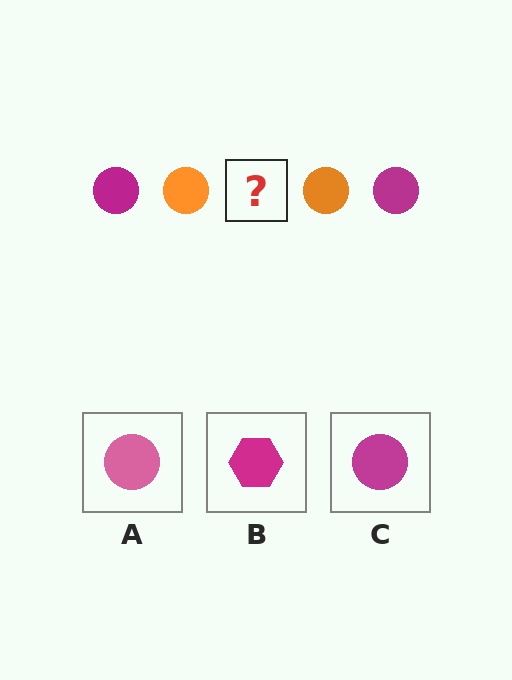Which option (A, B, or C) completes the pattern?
C.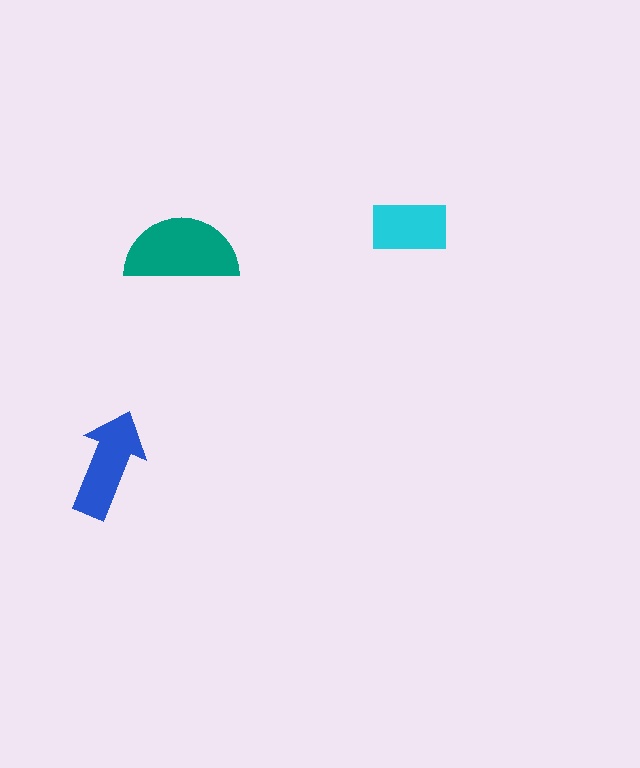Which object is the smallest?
The cyan rectangle.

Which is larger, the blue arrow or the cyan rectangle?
The blue arrow.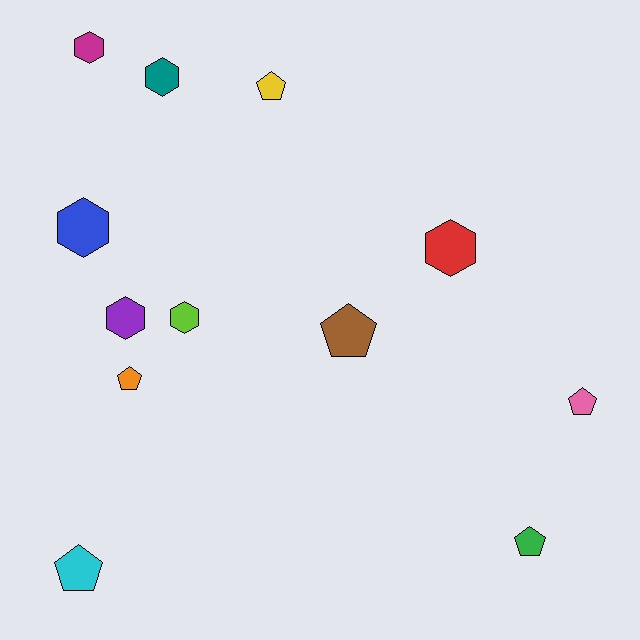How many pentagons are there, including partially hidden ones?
There are 6 pentagons.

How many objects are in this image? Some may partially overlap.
There are 12 objects.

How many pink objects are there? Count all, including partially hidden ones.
There is 1 pink object.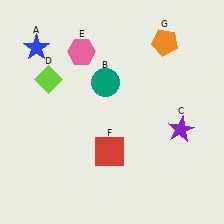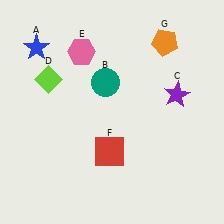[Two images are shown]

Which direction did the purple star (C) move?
The purple star (C) moved up.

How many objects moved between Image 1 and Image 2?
1 object moved between the two images.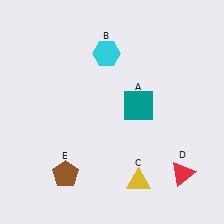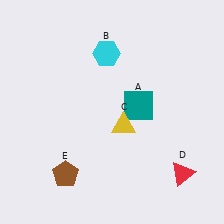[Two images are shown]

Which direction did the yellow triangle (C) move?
The yellow triangle (C) moved up.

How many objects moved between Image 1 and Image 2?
1 object moved between the two images.